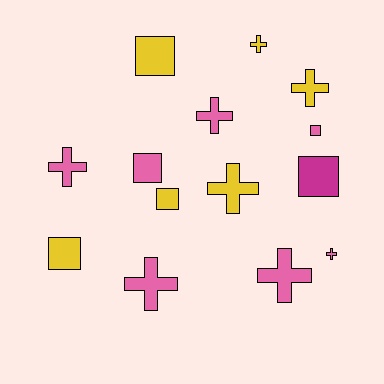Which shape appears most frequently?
Cross, with 8 objects.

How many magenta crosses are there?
There are no magenta crosses.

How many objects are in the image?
There are 14 objects.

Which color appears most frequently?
Pink, with 7 objects.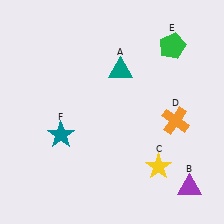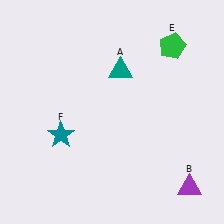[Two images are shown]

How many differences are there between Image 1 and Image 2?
There are 2 differences between the two images.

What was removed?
The orange cross (D), the yellow star (C) were removed in Image 2.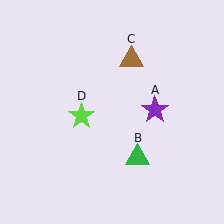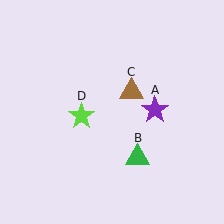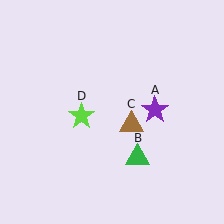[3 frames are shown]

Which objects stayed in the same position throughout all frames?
Purple star (object A) and green triangle (object B) and lime star (object D) remained stationary.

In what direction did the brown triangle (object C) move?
The brown triangle (object C) moved down.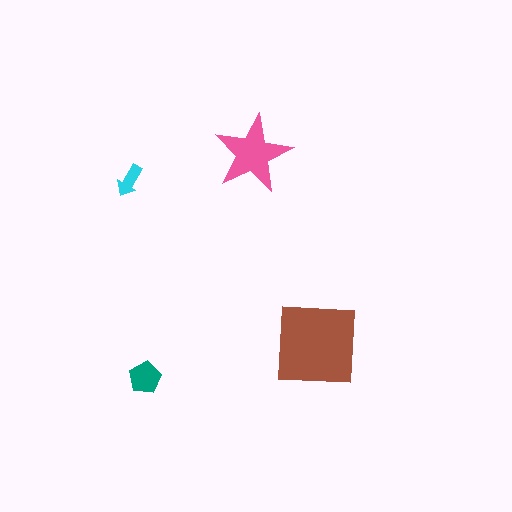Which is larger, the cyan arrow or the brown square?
The brown square.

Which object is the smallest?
The cyan arrow.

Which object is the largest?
The brown square.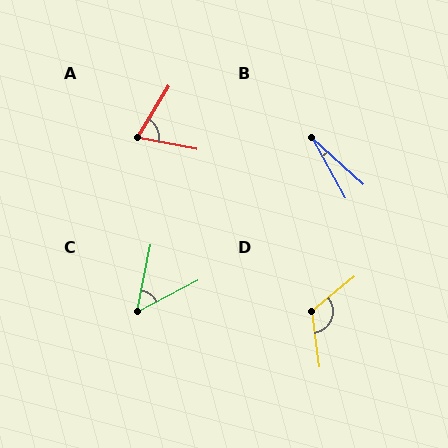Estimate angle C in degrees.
Approximately 51 degrees.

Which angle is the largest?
D, at approximately 122 degrees.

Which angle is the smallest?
B, at approximately 19 degrees.